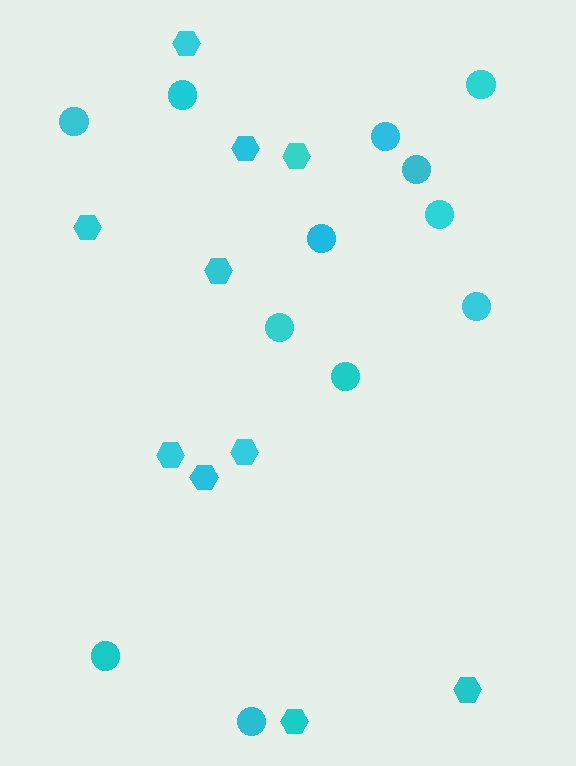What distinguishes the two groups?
There are 2 groups: one group of hexagons (10) and one group of circles (12).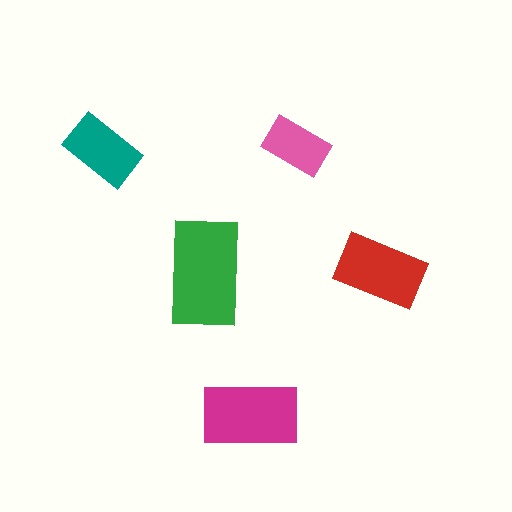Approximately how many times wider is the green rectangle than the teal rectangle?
About 1.5 times wider.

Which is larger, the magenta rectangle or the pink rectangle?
The magenta one.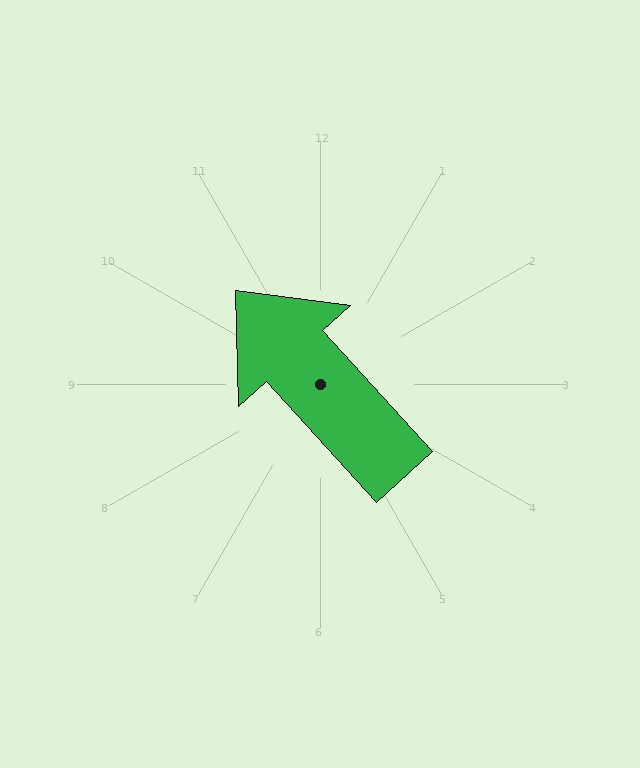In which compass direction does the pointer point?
Northwest.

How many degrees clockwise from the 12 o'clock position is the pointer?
Approximately 318 degrees.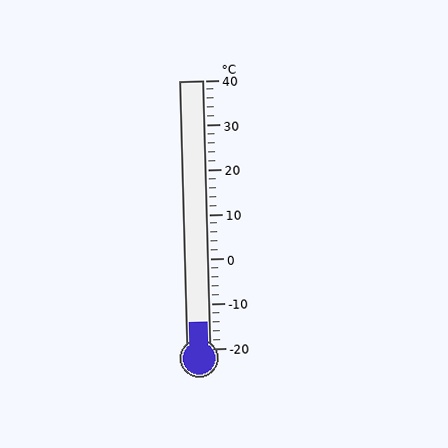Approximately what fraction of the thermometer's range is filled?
The thermometer is filled to approximately 10% of its range.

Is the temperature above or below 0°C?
The temperature is below 0°C.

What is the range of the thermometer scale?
The thermometer scale ranges from -20°C to 40°C.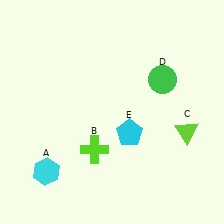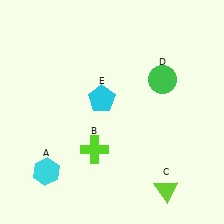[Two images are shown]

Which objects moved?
The objects that moved are: the lime triangle (C), the cyan pentagon (E).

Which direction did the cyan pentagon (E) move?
The cyan pentagon (E) moved up.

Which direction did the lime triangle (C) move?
The lime triangle (C) moved down.